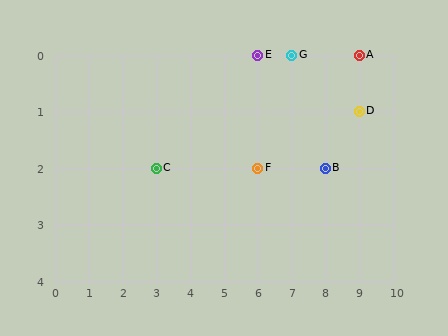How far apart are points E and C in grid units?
Points E and C are 3 columns and 2 rows apart (about 3.6 grid units diagonally).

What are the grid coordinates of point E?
Point E is at grid coordinates (6, 0).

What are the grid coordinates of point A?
Point A is at grid coordinates (9, 0).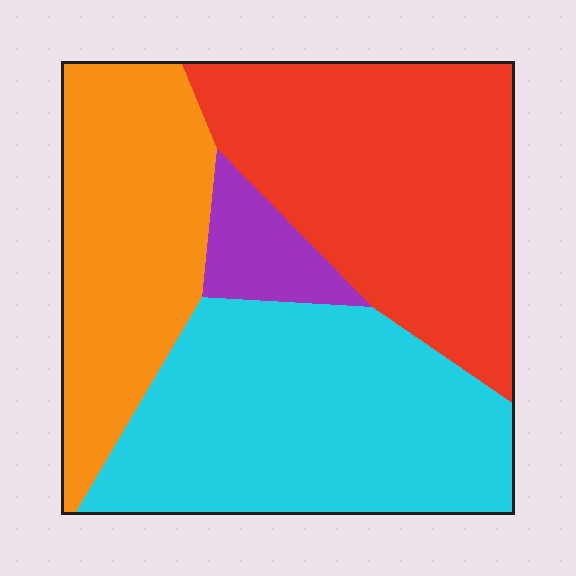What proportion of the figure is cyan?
Cyan takes up about one third (1/3) of the figure.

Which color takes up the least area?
Purple, at roughly 5%.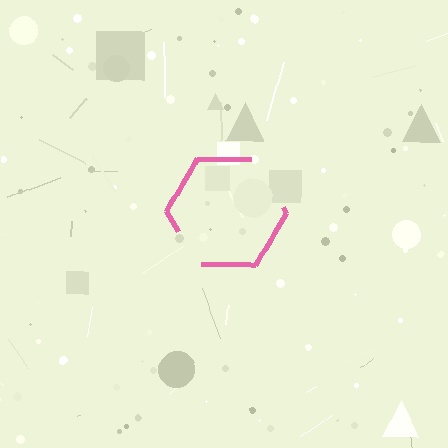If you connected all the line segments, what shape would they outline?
They would outline a hexagon.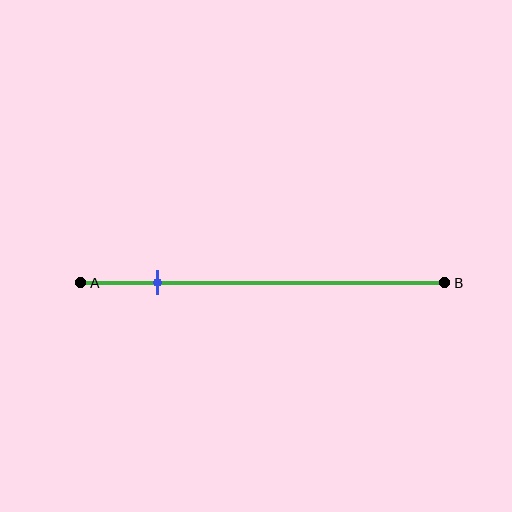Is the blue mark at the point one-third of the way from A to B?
No, the mark is at about 20% from A, not at the 33% one-third point.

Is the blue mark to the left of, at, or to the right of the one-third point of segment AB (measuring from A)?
The blue mark is to the left of the one-third point of segment AB.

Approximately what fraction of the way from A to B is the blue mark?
The blue mark is approximately 20% of the way from A to B.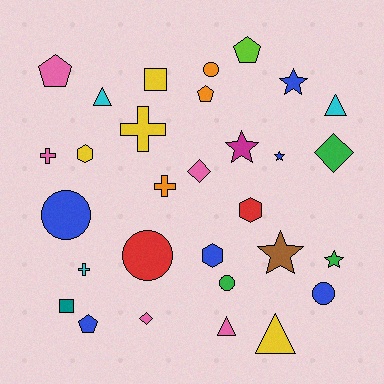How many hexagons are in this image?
There are 3 hexagons.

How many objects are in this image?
There are 30 objects.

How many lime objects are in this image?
There is 1 lime object.